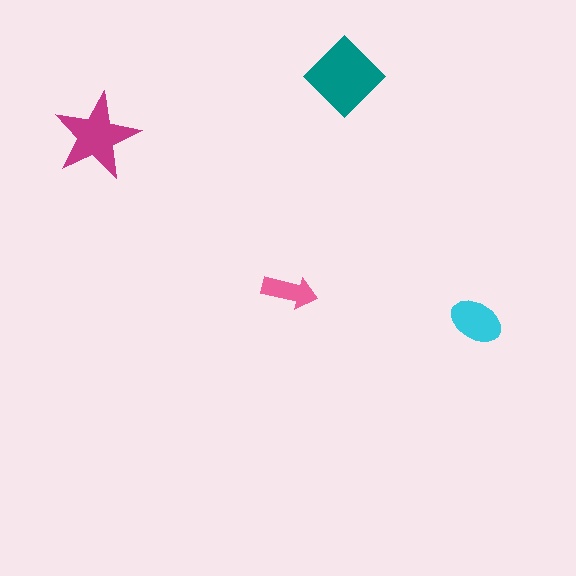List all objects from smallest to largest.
The pink arrow, the cyan ellipse, the magenta star, the teal diamond.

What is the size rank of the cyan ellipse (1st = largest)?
3rd.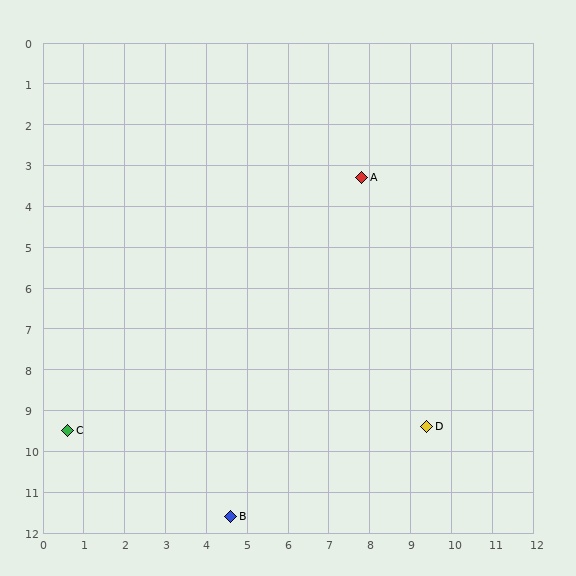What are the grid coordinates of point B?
Point B is at approximately (4.6, 11.6).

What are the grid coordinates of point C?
Point C is at approximately (0.6, 9.5).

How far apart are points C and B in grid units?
Points C and B are about 4.5 grid units apart.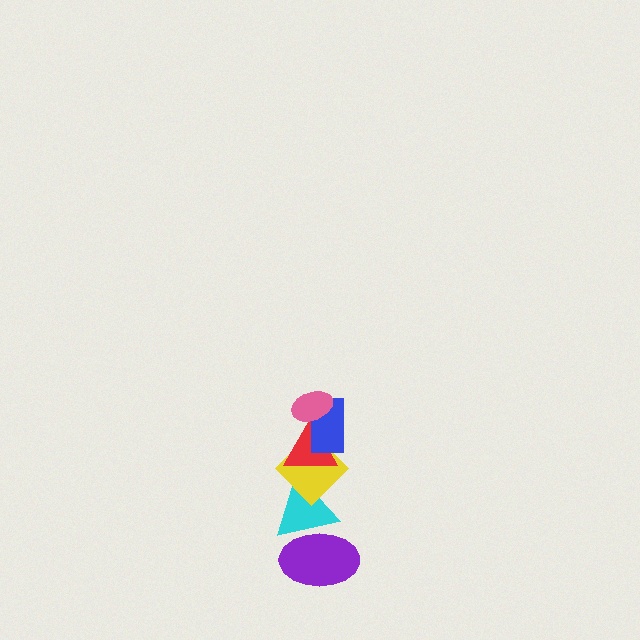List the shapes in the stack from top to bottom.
From top to bottom: the pink ellipse, the blue rectangle, the red triangle, the yellow diamond, the cyan triangle, the purple ellipse.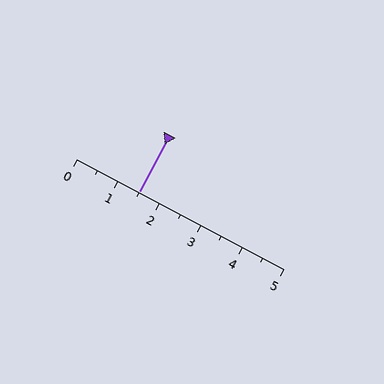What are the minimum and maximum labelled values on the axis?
The axis runs from 0 to 5.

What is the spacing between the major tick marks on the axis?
The major ticks are spaced 1 apart.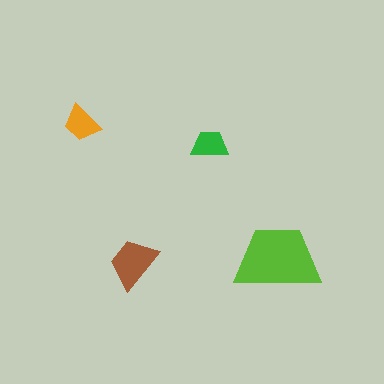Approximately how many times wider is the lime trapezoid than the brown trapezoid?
About 1.5 times wider.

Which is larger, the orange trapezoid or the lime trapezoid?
The lime one.